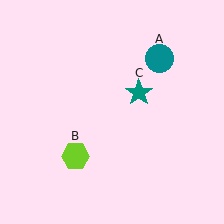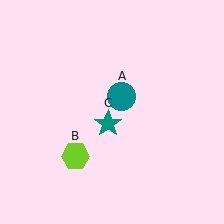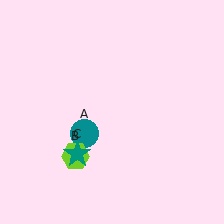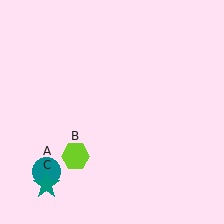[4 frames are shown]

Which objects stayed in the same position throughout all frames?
Lime hexagon (object B) remained stationary.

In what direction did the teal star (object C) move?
The teal star (object C) moved down and to the left.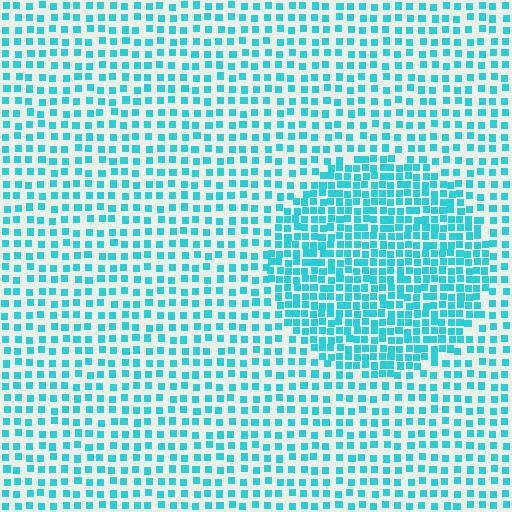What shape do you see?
I see a circle.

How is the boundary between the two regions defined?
The boundary is defined by a change in element density (approximately 1.9x ratio). All elements are the same color, size, and shape.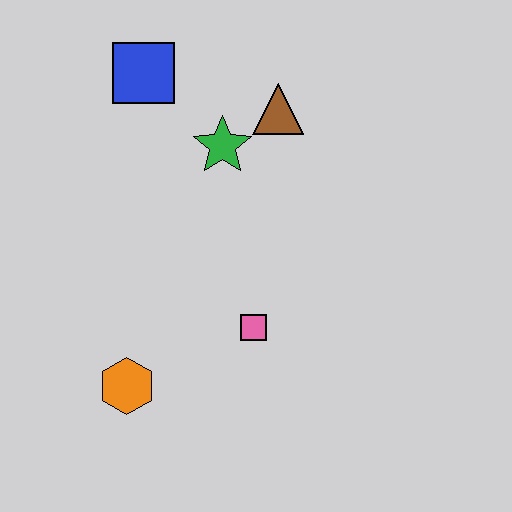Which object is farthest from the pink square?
The blue square is farthest from the pink square.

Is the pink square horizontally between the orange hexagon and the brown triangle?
Yes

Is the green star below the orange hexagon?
No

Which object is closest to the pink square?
The orange hexagon is closest to the pink square.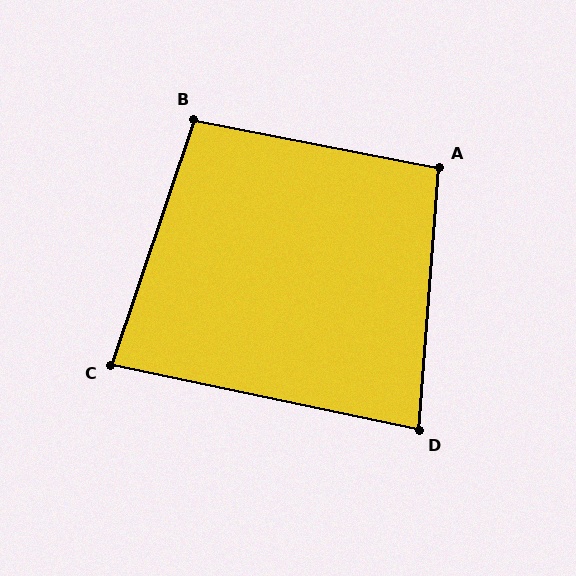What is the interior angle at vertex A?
Approximately 97 degrees (obtuse).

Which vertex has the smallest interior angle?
D, at approximately 83 degrees.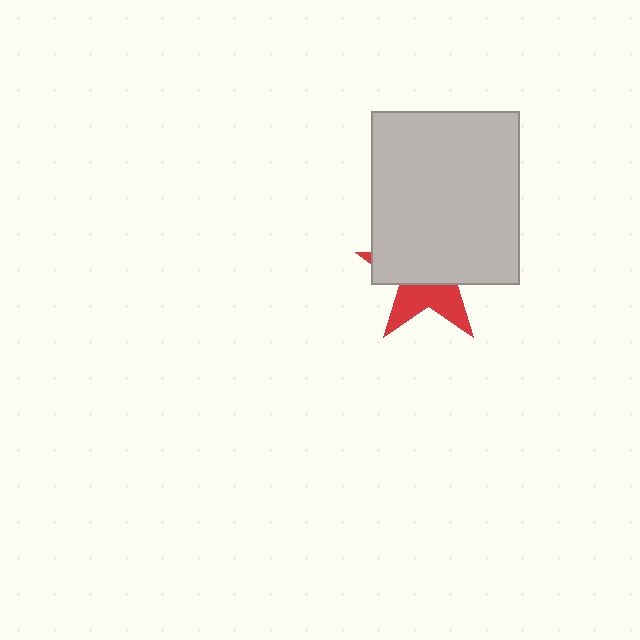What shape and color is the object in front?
The object in front is a light gray rectangle.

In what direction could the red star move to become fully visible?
The red star could move down. That would shift it out from behind the light gray rectangle entirely.